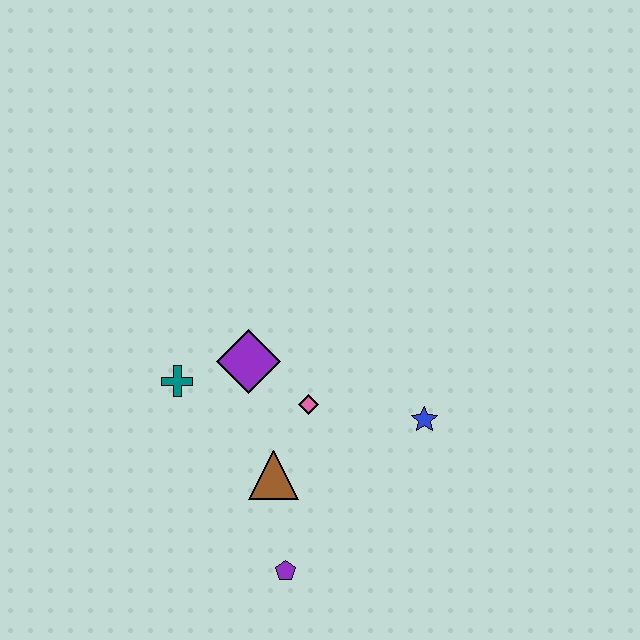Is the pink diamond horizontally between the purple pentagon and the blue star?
Yes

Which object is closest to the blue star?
The pink diamond is closest to the blue star.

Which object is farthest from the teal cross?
The blue star is farthest from the teal cross.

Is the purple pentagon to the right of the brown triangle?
Yes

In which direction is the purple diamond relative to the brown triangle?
The purple diamond is above the brown triangle.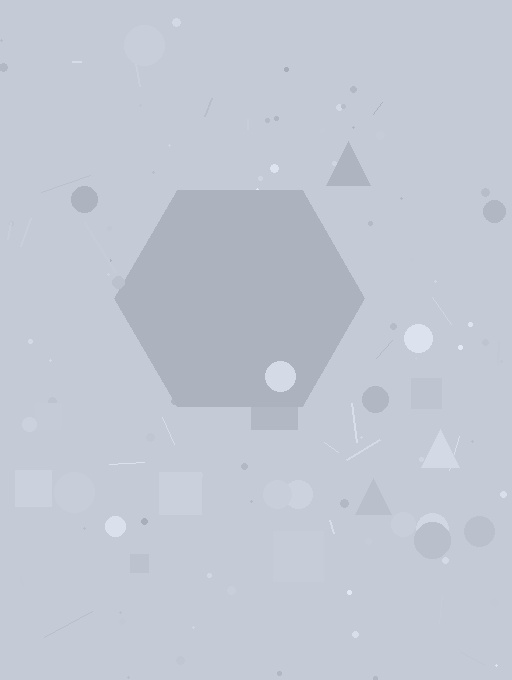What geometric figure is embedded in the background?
A hexagon is embedded in the background.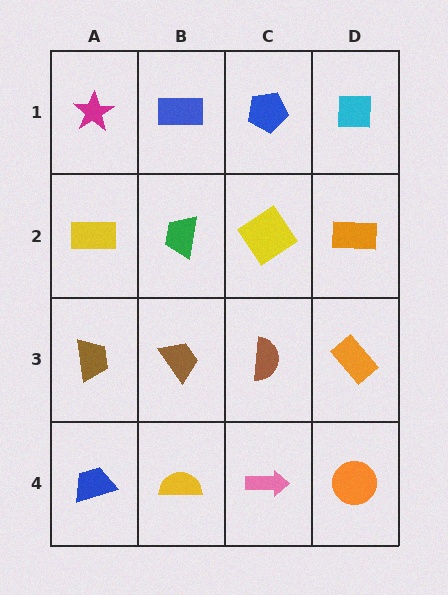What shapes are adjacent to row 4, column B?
A brown trapezoid (row 3, column B), a blue trapezoid (row 4, column A), a pink arrow (row 4, column C).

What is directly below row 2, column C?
A brown semicircle.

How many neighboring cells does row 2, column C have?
4.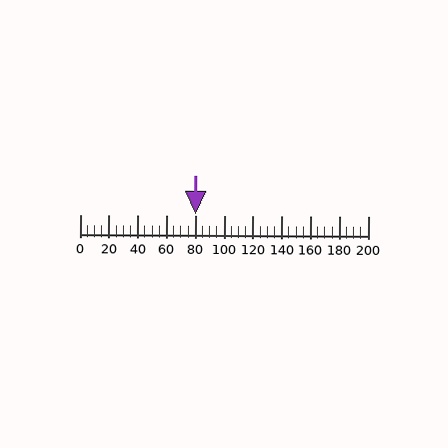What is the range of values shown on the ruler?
The ruler shows values from 0 to 200.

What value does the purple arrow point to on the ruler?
The purple arrow points to approximately 80.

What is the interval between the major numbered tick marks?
The major tick marks are spaced 20 units apart.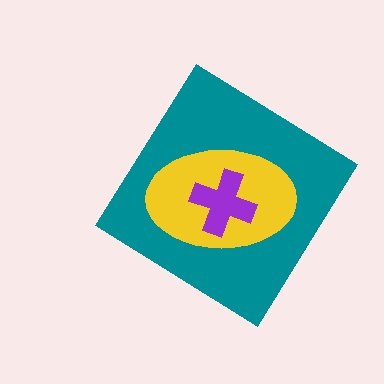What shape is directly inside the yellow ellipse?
The purple cross.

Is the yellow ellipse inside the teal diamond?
Yes.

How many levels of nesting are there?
3.